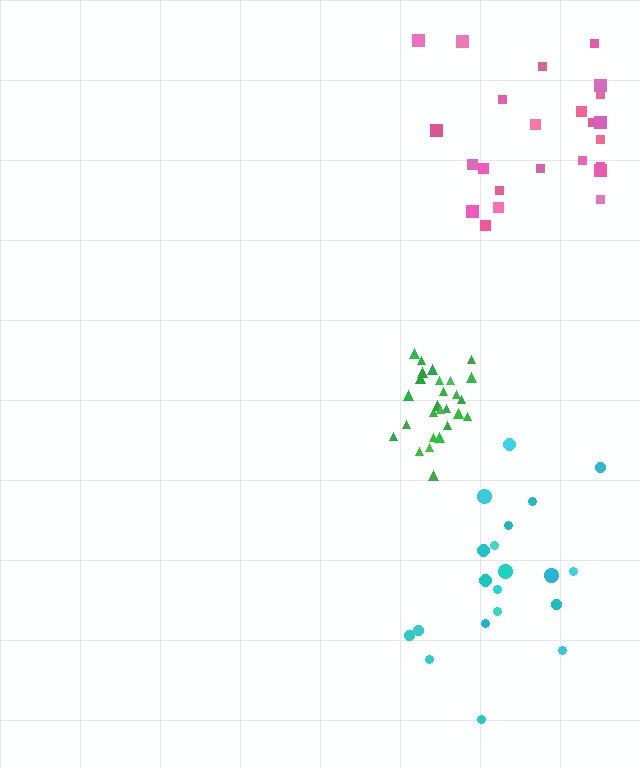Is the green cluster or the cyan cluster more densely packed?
Green.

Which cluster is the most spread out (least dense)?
Cyan.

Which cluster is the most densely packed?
Green.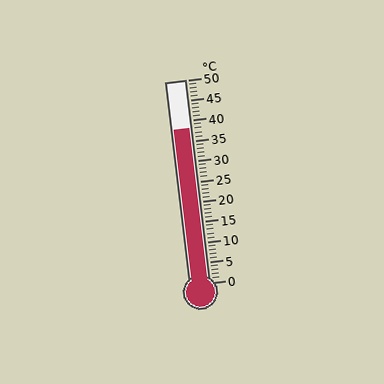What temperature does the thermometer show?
The thermometer shows approximately 38°C.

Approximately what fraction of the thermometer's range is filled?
The thermometer is filled to approximately 75% of its range.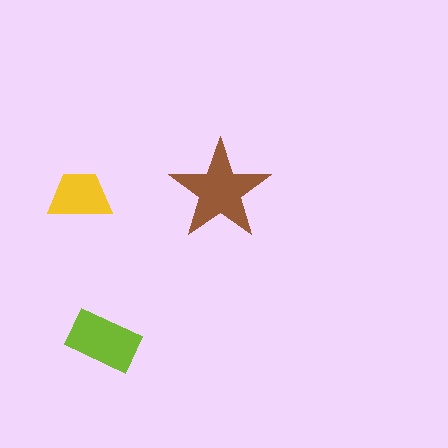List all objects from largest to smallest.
The brown star, the lime rectangle, the yellow trapezoid.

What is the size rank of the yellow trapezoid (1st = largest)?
3rd.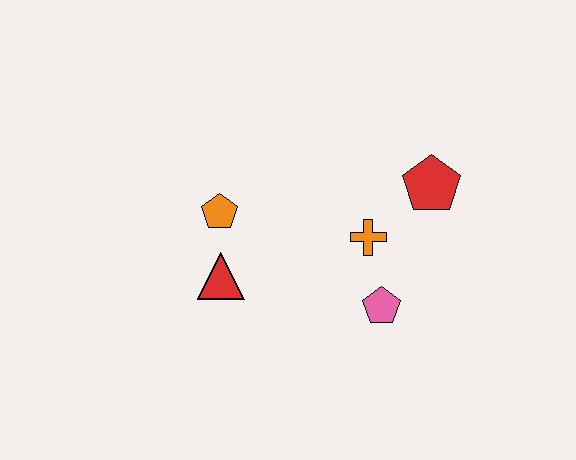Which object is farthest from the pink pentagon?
The orange pentagon is farthest from the pink pentagon.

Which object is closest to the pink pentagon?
The orange cross is closest to the pink pentagon.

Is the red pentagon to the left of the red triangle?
No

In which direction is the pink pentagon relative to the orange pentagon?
The pink pentagon is to the right of the orange pentagon.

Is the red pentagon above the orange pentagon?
Yes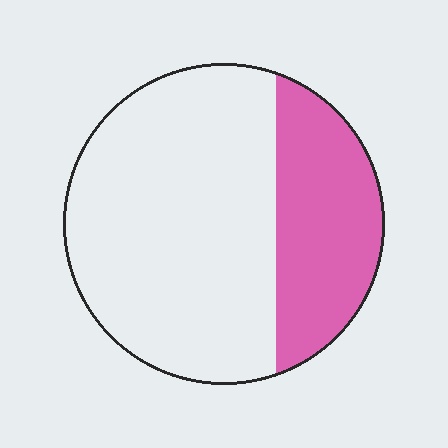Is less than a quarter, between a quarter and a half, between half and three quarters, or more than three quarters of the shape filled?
Between a quarter and a half.